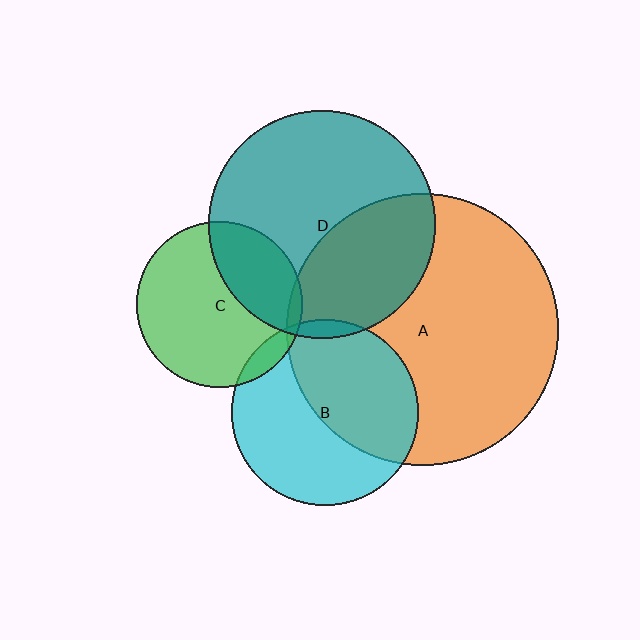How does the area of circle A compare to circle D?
Approximately 1.4 times.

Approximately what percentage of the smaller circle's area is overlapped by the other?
Approximately 5%.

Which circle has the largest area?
Circle A (orange).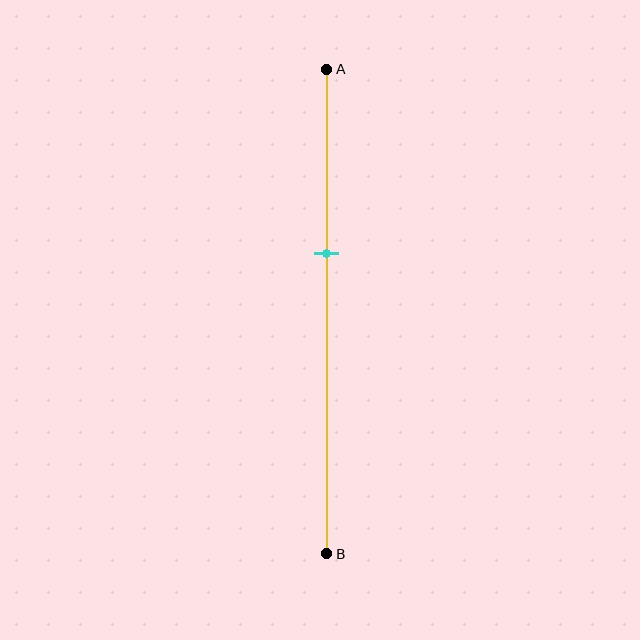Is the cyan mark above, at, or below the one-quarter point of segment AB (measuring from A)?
The cyan mark is below the one-quarter point of segment AB.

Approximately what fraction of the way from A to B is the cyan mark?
The cyan mark is approximately 40% of the way from A to B.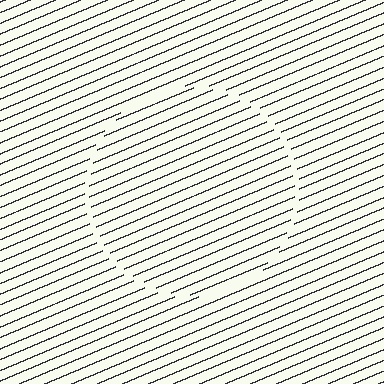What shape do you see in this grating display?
An illusory circle. The interior of the shape contains the same grating, shifted by half a period — the contour is defined by the phase discontinuity where line-ends from the inner and outer gratings abut.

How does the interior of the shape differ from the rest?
The interior of the shape contains the same grating, shifted by half a period — the contour is defined by the phase discontinuity where line-ends from the inner and outer gratings abut.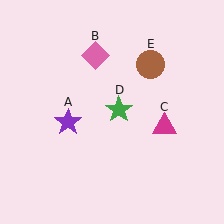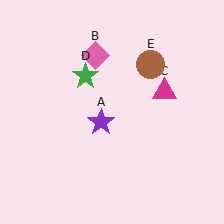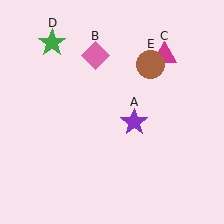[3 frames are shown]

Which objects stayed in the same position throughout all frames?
Pink diamond (object B) and brown circle (object E) remained stationary.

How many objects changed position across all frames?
3 objects changed position: purple star (object A), magenta triangle (object C), green star (object D).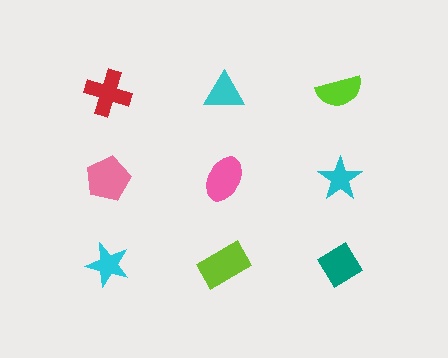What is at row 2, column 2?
A pink ellipse.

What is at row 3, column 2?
A lime rectangle.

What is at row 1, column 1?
A red cross.